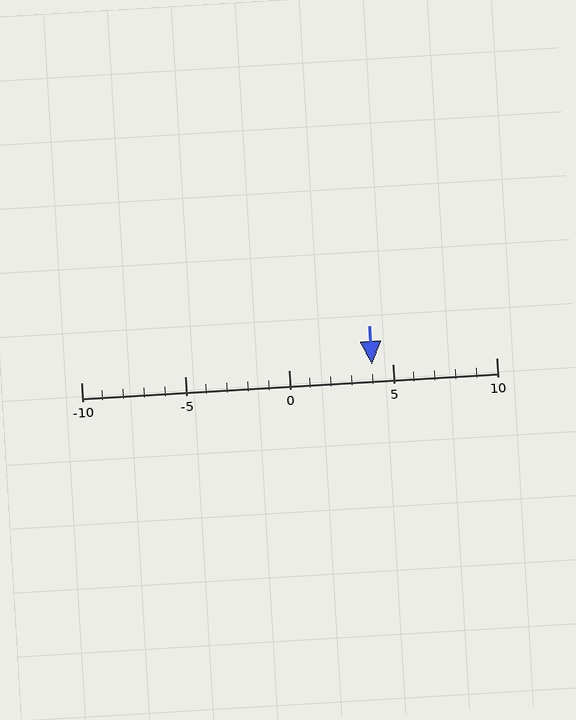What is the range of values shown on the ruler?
The ruler shows values from -10 to 10.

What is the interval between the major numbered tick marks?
The major tick marks are spaced 5 units apart.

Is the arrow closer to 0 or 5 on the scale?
The arrow is closer to 5.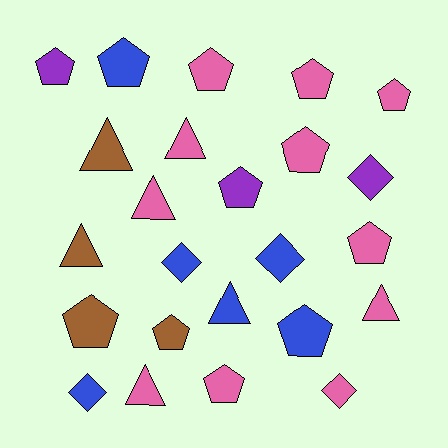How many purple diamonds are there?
There is 1 purple diamond.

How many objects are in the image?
There are 24 objects.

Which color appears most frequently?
Pink, with 11 objects.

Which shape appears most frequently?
Pentagon, with 12 objects.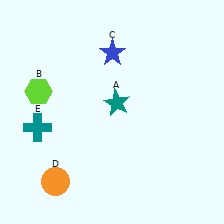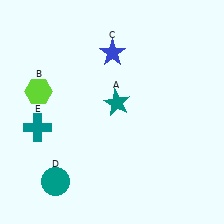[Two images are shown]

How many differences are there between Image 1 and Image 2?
There is 1 difference between the two images.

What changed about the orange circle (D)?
In Image 1, D is orange. In Image 2, it changed to teal.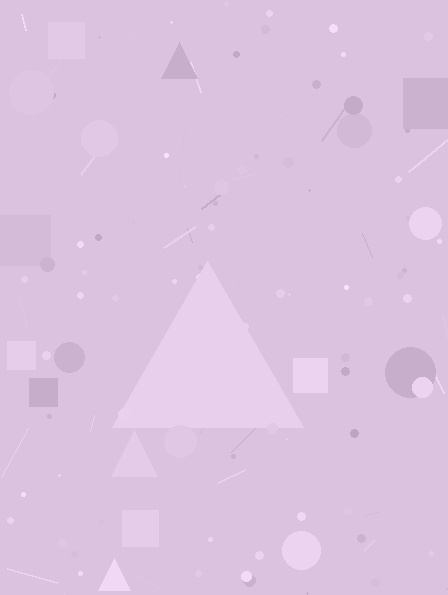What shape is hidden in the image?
A triangle is hidden in the image.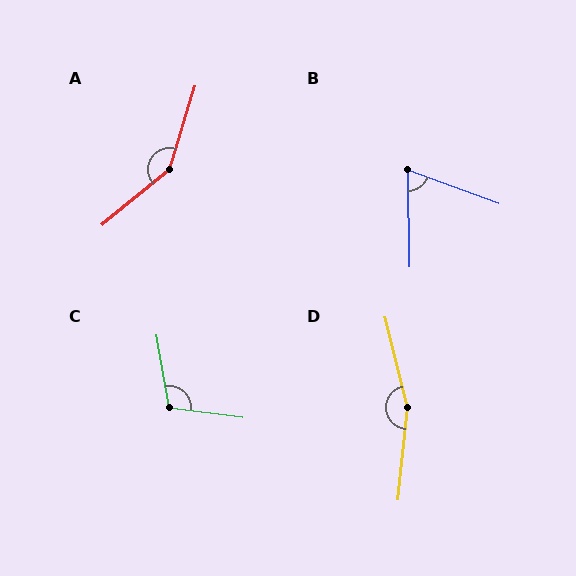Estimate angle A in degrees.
Approximately 146 degrees.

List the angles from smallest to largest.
B (69°), C (107°), A (146°), D (160°).